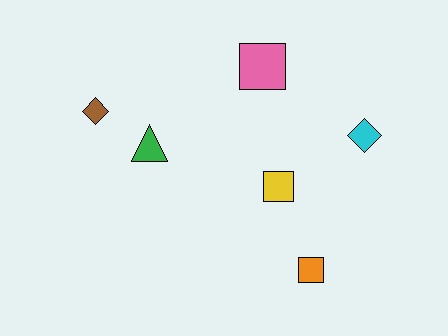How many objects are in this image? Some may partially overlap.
There are 6 objects.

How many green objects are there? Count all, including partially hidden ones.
There is 1 green object.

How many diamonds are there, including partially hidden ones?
There are 2 diamonds.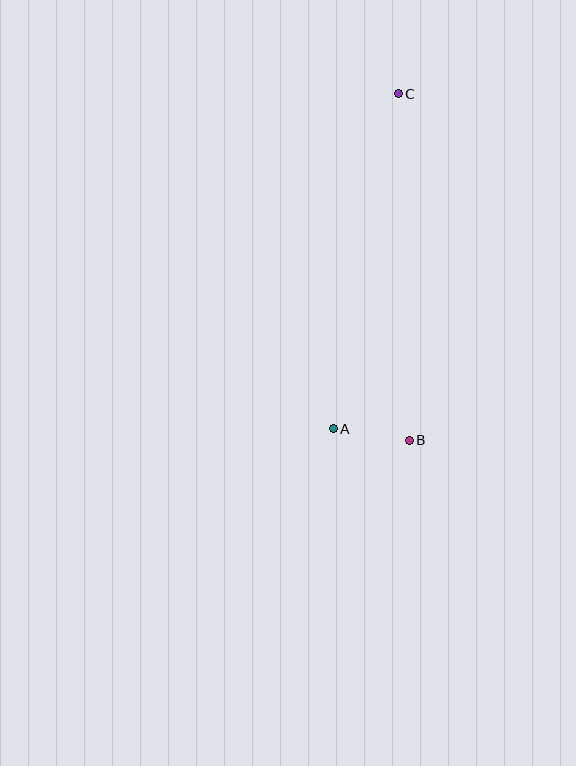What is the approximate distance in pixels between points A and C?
The distance between A and C is approximately 341 pixels.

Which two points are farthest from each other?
Points B and C are farthest from each other.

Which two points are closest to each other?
Points A and B are closest to each other.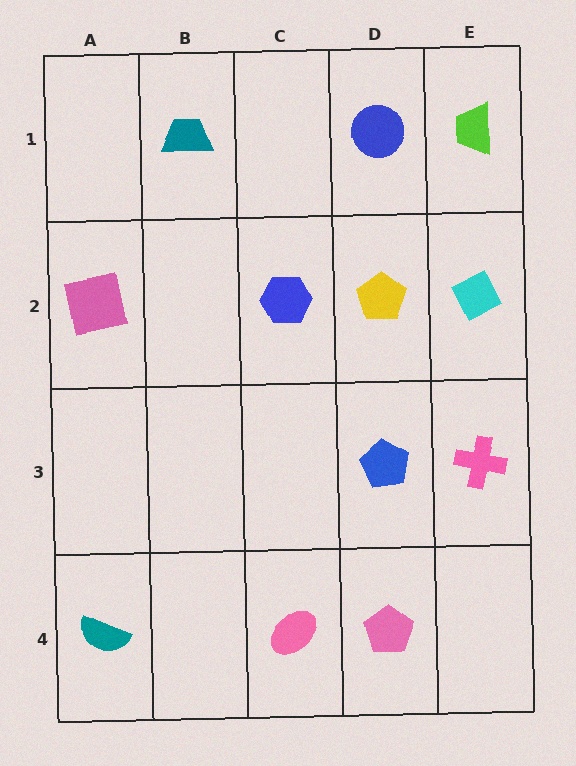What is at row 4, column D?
A pink pentagon.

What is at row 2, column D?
A yellow pentagon.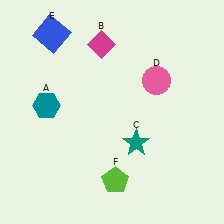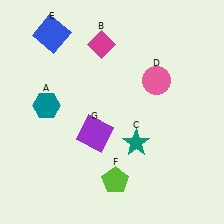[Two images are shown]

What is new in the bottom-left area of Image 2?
A purple square (G) was added in the bottom-left area of Image 2.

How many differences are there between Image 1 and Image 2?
There is 1 difference between the two images.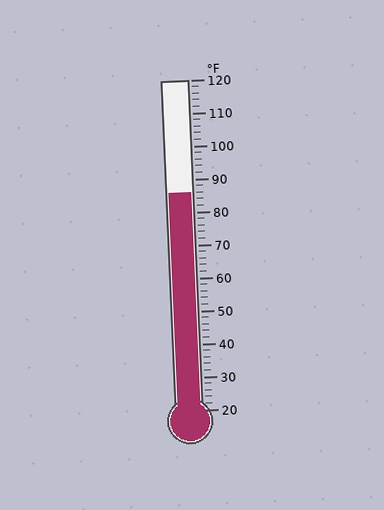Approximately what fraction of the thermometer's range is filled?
The thermometer is filled to approximately 65% of its range.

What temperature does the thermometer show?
The thermometer shows approximately 86°F.